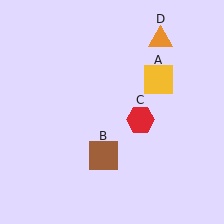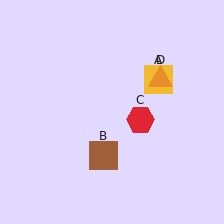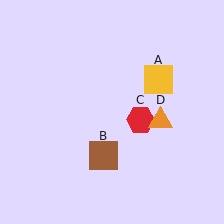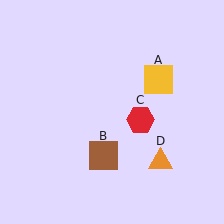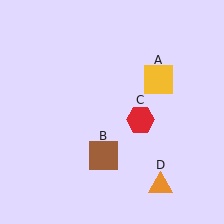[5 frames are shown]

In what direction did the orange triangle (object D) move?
The orange triangle (object D) moved down.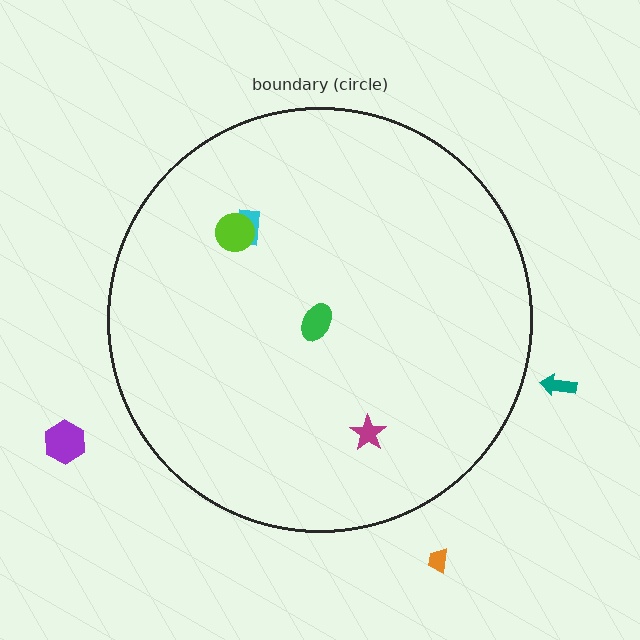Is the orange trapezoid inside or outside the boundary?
Outside.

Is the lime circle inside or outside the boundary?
Inside.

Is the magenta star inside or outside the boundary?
Inside.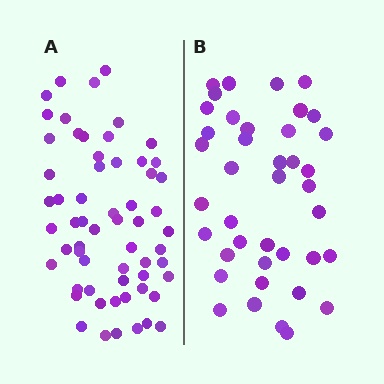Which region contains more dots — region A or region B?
Region A (the left region) has more dots.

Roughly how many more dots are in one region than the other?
Region A has approximately 20 more dots than region B.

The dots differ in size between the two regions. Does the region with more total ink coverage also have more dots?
No. Region B has more total ink coverage because its dots are larger, but region A actually contains more individual dots. Total area can be misleading — the number of items is what matters here.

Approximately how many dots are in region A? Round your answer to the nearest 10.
About 60 dots.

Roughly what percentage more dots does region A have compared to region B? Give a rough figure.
About 50% more.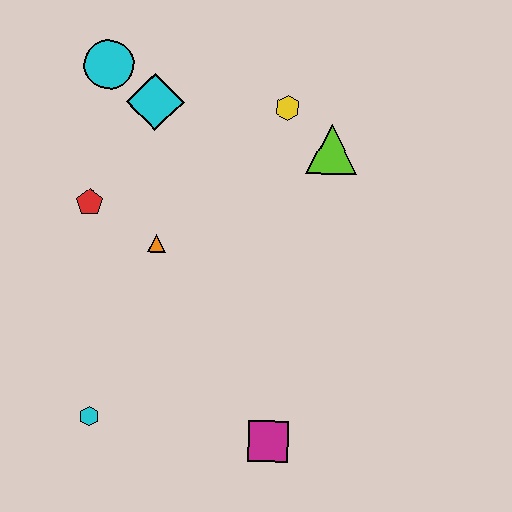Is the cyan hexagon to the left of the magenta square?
Yes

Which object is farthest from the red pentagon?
The magenta square is farthest from the red pentagon.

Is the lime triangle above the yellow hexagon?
No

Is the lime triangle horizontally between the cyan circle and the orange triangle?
No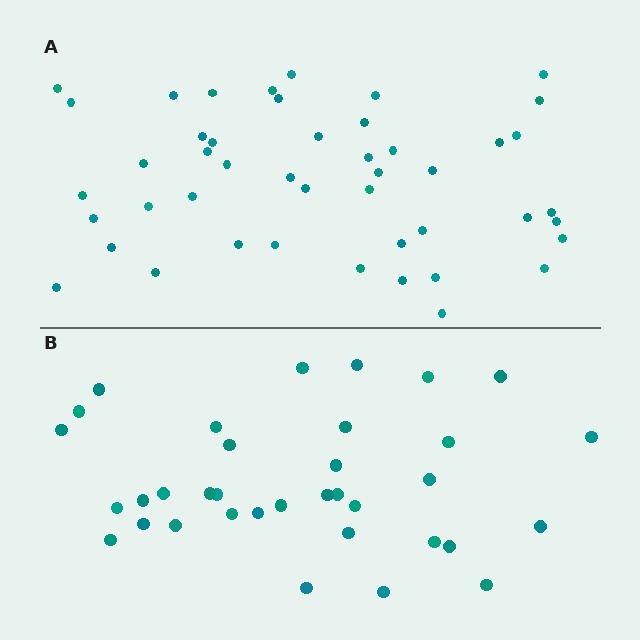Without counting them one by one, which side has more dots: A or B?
Region A (the top region) has more dots.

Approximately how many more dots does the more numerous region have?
Region A has roughly 12 or so more dots than region B.